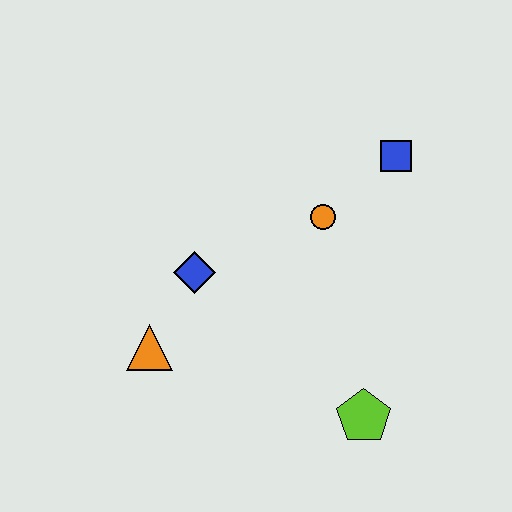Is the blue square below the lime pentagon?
No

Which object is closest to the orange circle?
The blue square is closest to the orange circle.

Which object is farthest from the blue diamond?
The blue square is farthest from the blue diamond.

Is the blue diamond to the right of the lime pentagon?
No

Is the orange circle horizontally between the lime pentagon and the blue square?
No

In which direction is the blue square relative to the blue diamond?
The blue square is to the right of the blue diamond.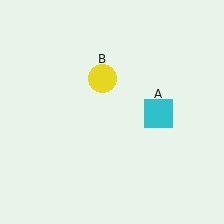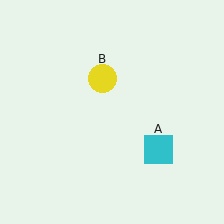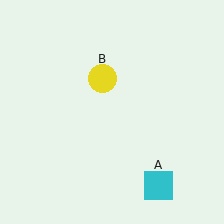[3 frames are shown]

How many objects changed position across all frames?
1 object changed position: cyan square (object A).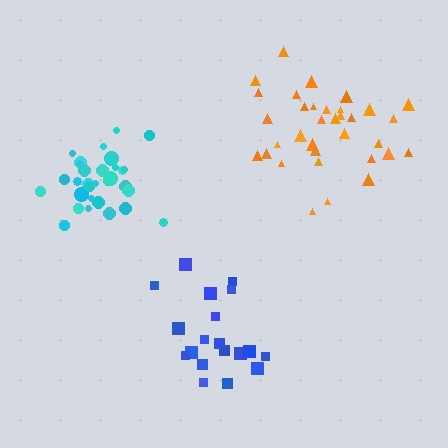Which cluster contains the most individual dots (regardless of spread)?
Orange (34).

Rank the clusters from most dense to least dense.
cyan, orange, blue.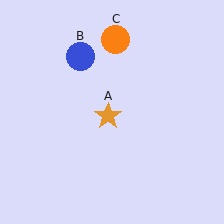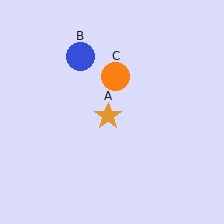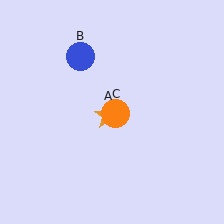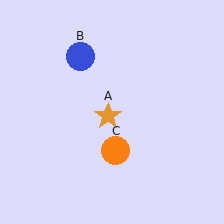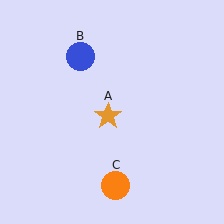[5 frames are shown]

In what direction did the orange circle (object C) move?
The orange circle (object C) moved down.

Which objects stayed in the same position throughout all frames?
Orange star (object A) and blue circle (object B) remained stationary.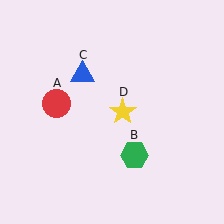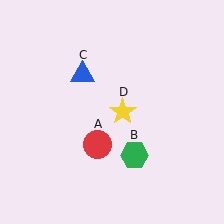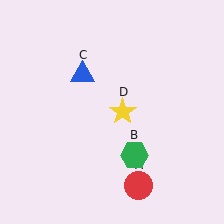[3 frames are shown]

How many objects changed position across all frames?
1 object changed position: red circle (object A).